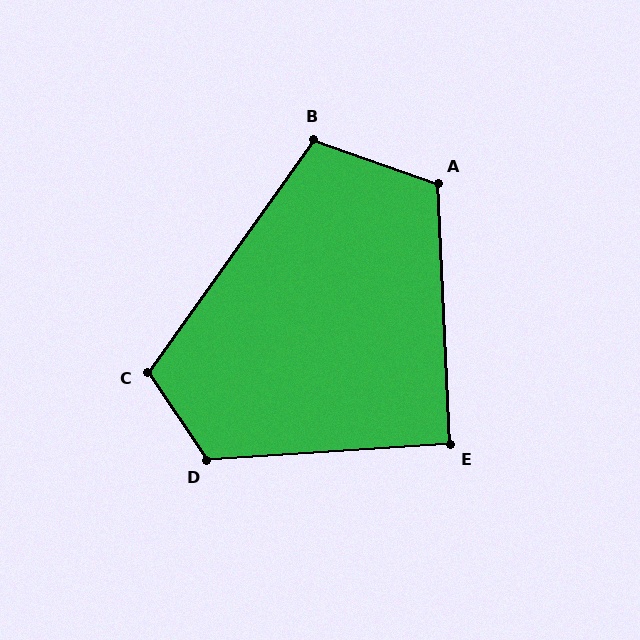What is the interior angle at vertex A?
Approximately 112 degrees (obtuse).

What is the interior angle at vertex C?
Approximately 111 degrees (obtuse).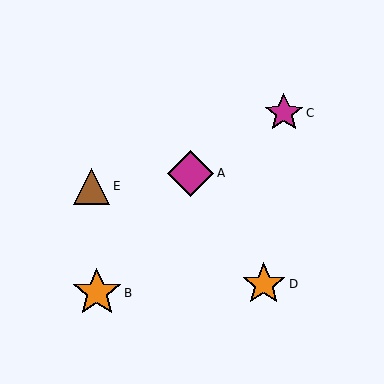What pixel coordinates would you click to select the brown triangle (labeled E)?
Click at (92, 186) to select the brown triangle E.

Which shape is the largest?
The orange star (labeled B) is the largest.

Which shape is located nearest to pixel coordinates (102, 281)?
The orange star (labeled B) at (97, 292) is nearest to that location.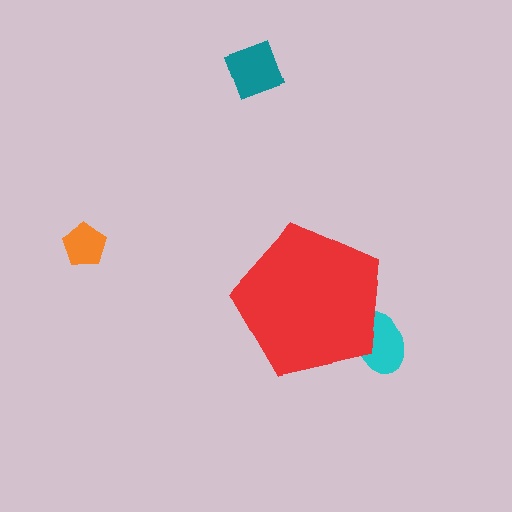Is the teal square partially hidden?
No, the teal square is fully visible.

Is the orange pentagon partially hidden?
No, the orange pentagon is fully visible.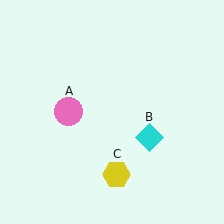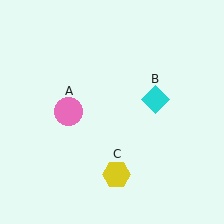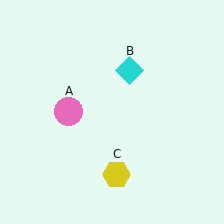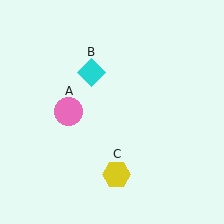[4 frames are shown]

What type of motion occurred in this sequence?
The cyan diamond (object B) rotated counterclockwise around the center of the scene.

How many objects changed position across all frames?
1 object changed position: cyan diamond (object B).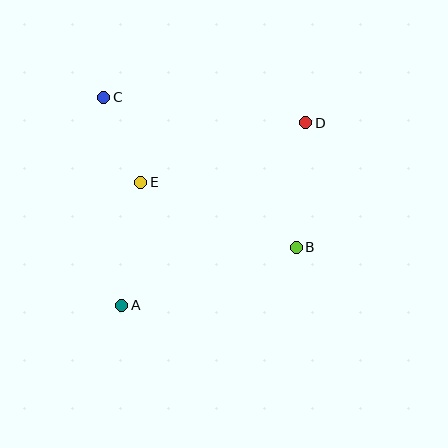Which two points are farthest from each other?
Points A and D are farthest from each other.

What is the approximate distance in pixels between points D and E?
The distance between D and E is approximately 175 pixels.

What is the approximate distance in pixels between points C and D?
The distance between C and D is approximately 204 pixels.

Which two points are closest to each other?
Points C and E are closest to each other.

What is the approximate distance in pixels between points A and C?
The distance between A and C is approximately 209 pixels.